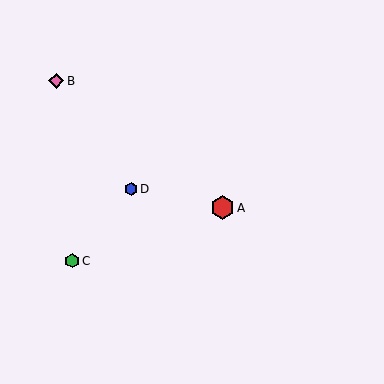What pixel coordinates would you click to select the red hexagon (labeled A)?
Click at (223, 208) to select the red hexagon A.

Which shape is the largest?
The red hexagon (labeled A) is the largest.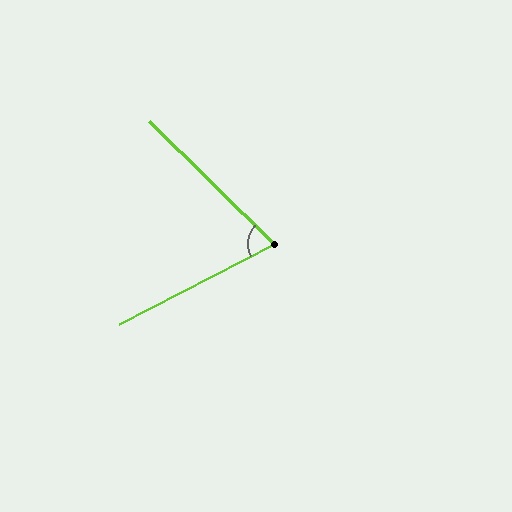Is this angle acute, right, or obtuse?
It is acute.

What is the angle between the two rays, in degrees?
Approximately 72 degrees.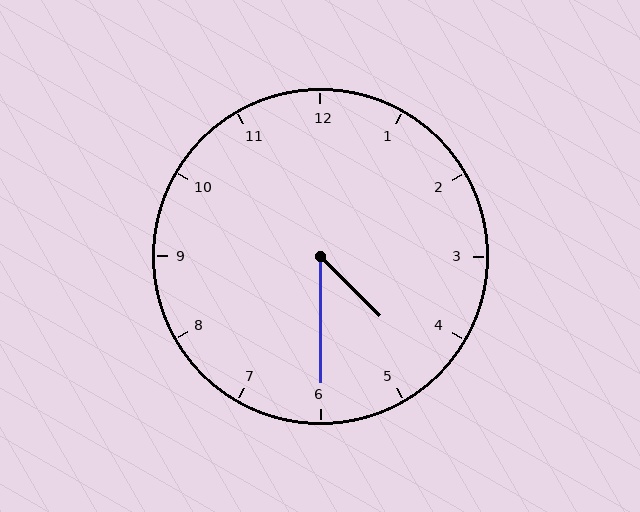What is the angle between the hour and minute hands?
Approximately 45 degrees.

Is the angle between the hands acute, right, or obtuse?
It is acute.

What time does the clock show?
4:30.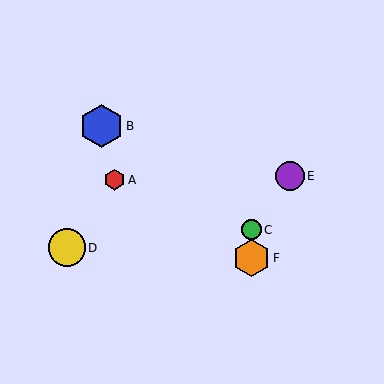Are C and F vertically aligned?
Yes, both are at x≈251.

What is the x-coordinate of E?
Object E is at x≈290.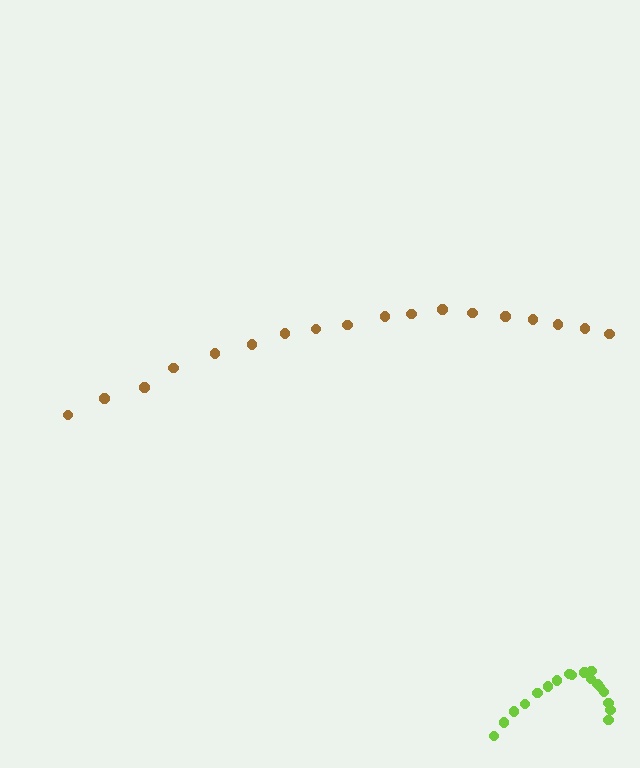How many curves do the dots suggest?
There are 2 distinct paths.